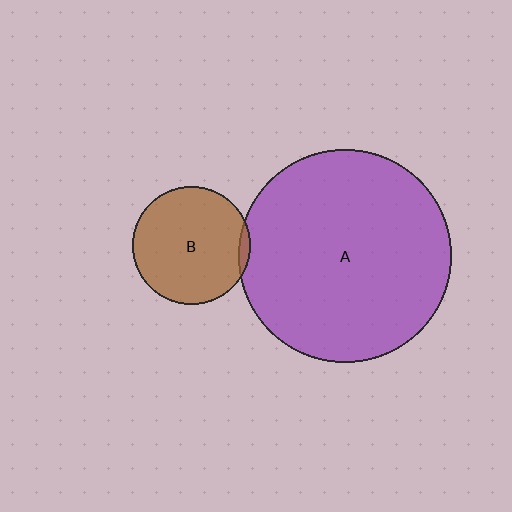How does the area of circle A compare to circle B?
Approximately 3.3 times.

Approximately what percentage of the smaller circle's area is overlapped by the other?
Approximately 5%.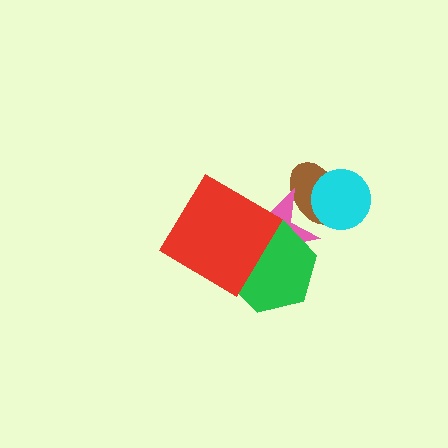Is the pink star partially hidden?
Yes, it is partially covered by another shape.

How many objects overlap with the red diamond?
2 objects overlap with the red diamond.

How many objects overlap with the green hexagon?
2 objects overlap with the green hexagon.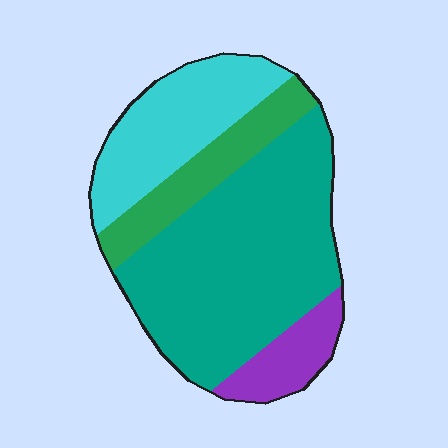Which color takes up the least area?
Purple, at roughly 10%.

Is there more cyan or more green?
Cyan.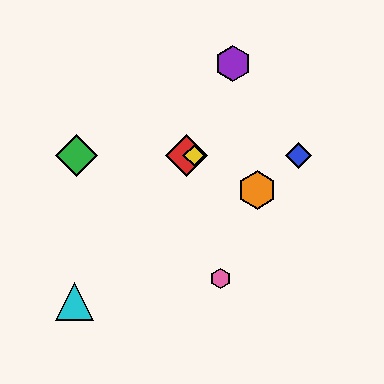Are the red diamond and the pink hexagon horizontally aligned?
No, the red diamond is at y≈155 and the pink hexagon is at y≈279.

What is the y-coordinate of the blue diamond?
The blue diamond is at y≈155.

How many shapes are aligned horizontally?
4 shapes (the red diamond, the blue diamond, the green diamond, the yellow diamond) are aligned horizontally.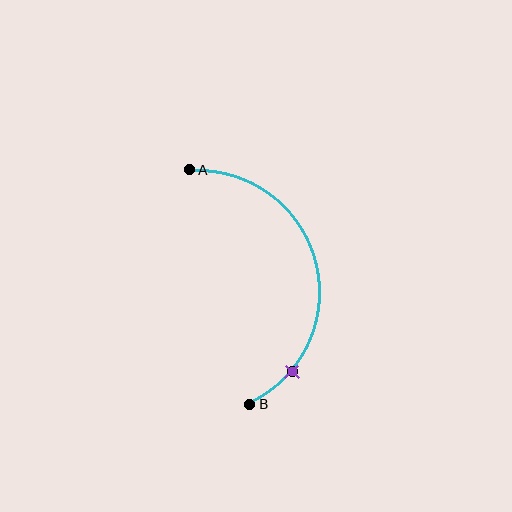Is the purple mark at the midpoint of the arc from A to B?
No. The purple mark lies on the arc but is closer to endpoint B. The arc midpoint would be at the point on the curve equidistant along the arc from both A and B.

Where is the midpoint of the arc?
The arc midpoint is the point on the curve farthest from the straight line joining A and B. It sits to the right of that line.